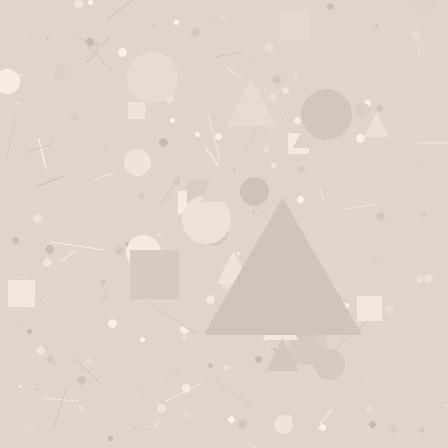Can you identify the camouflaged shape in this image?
The camouflaged shape is a triangle.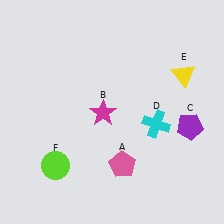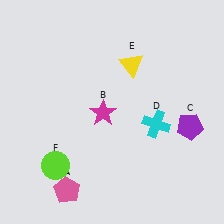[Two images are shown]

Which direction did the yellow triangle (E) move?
The yellow triangle (E) moved left.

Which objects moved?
The objects that moved are: the pink pentagon (A), the yellow triangle (E).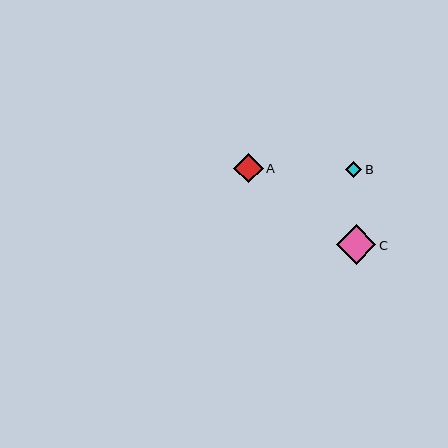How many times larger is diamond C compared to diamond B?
Diamond C is approximately 2.5 times the size of diamond B.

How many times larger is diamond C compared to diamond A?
Diamond C is approximately 1.3 times the size of diamond A.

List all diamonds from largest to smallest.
From largest to smallest: C, A, B.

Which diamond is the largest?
Diamond C is the largest with a size of approximately 40 pixels.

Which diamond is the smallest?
Diamond B is the smallest with a size of approximately 16 pixels.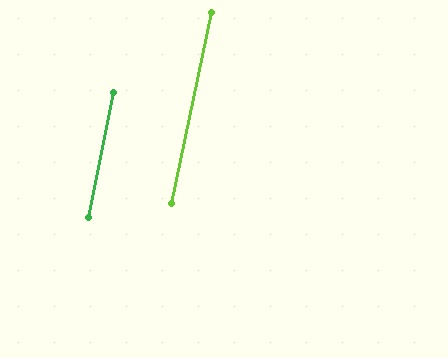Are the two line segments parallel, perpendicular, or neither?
Parallel — their directions differ by only 0.5°.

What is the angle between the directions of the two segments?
Approximately 0 degrees.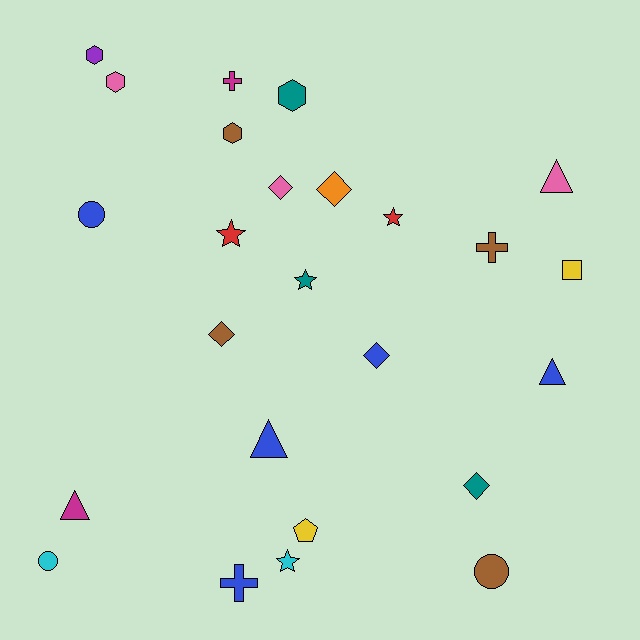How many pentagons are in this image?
There is 1 pentagon.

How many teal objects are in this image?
There are 3 teal objects.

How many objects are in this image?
There are 25 objects.